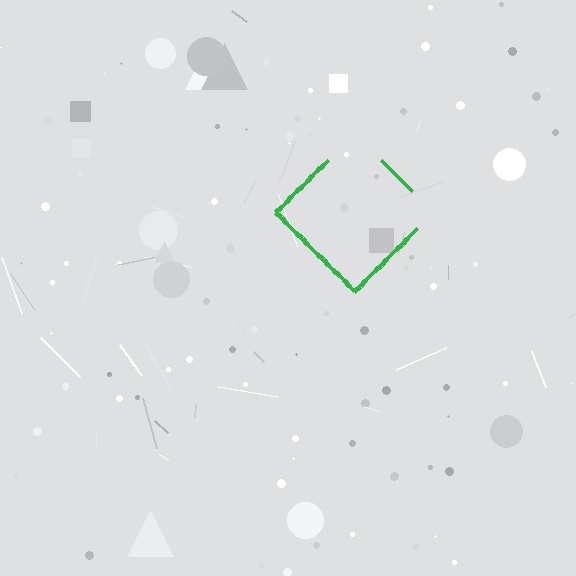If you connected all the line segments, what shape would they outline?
They would outline a diamond.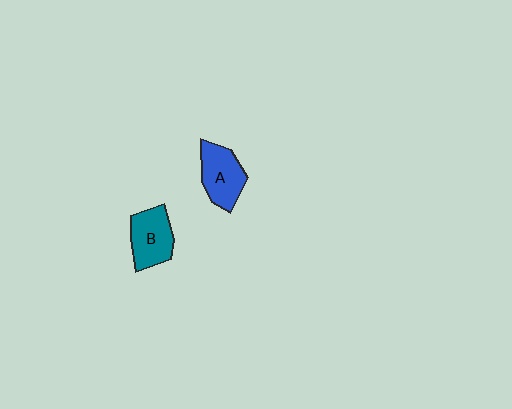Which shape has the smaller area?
Shape B (teal).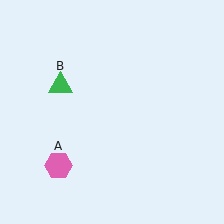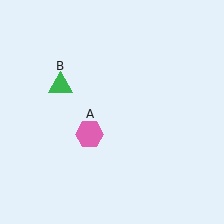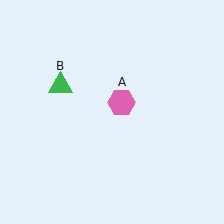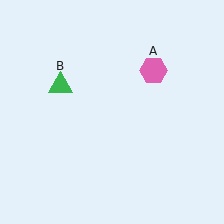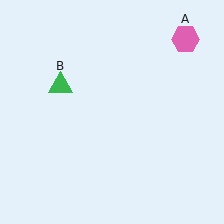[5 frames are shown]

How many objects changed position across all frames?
1 object changed position: pink hexagon (object A).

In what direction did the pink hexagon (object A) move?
The pink hexagon (object A) moved up and to the right.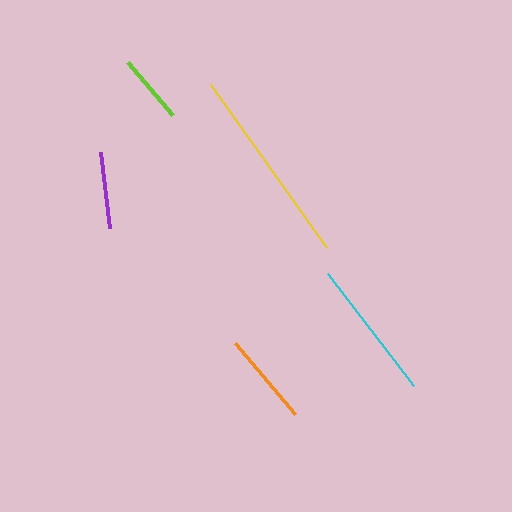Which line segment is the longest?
The yellow line is the longest at approximately 201 pixels.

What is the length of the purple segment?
The purple segment is approximately 76 pixels long.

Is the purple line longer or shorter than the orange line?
The orange line is longer than the purple line.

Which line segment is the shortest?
The lime line is the shortest at approximately 70 pixels.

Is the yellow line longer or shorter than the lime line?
The yellow line is longer than the lime line.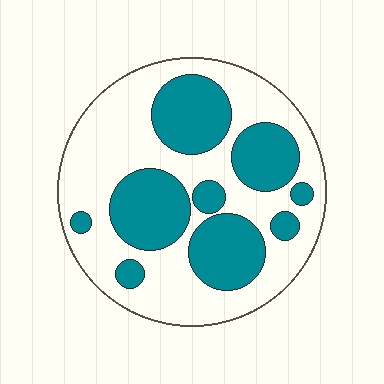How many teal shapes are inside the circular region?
9.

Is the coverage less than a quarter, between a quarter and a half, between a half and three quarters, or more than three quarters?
Between a quarter and a half.